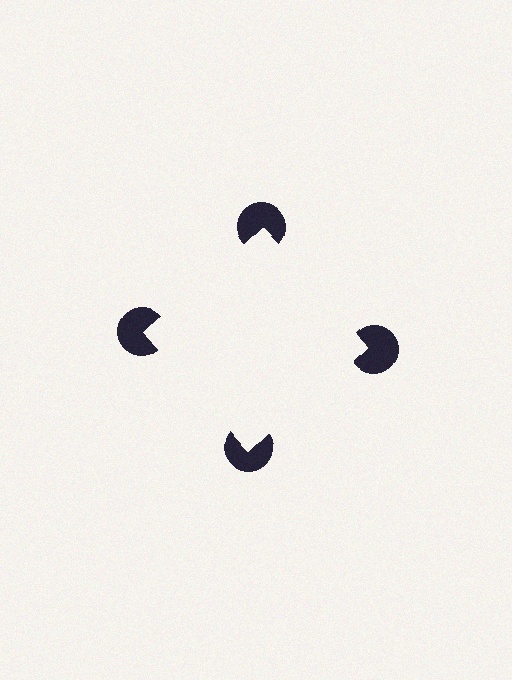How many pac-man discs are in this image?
There are 4 — one at each vertex of the illusory square.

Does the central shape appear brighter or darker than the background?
It typically appears slightly brighter than the background, even though no actual brightness change is drawn.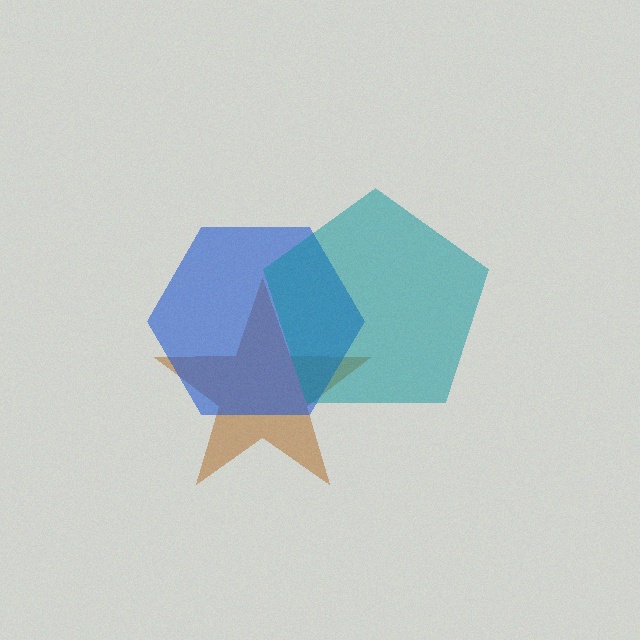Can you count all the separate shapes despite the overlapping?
Yes, there are 3 separate shapes.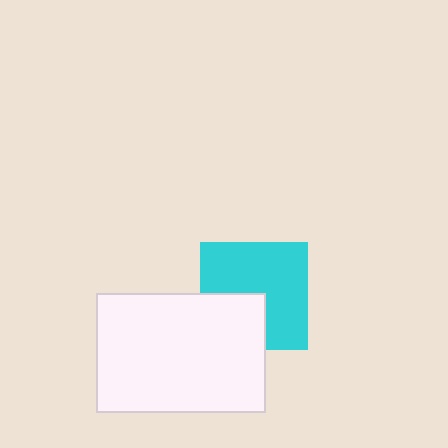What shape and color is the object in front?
The object in front is a white rectangle.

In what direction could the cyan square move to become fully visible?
The cyan square could move toward the upper-right. That would shift it out from behind the white rectangle entirely.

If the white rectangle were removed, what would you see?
You would see the complete cyan square.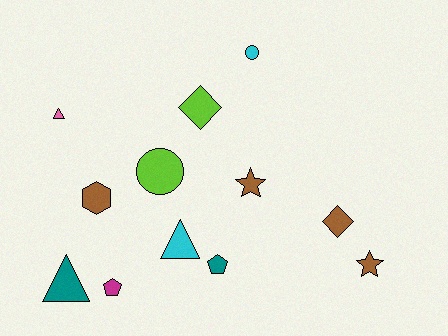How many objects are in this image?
There are 12 objects.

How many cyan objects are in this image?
There are 2 cyan objects.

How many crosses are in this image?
There are no crosses.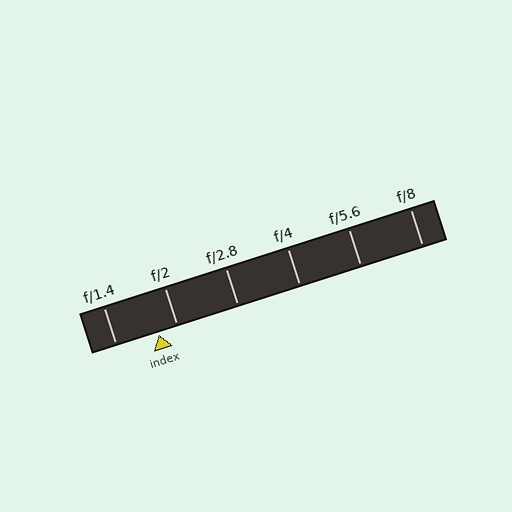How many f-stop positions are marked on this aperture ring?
There are 6 f-stop positions marked.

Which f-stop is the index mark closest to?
The index mark is closest to f/2.